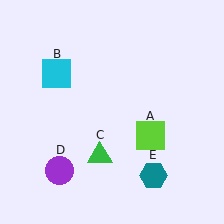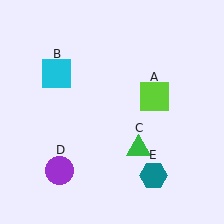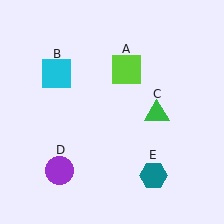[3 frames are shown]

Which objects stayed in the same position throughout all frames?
Cyan square (object B) and purple circle (object D) and teal hexagon (object E) remained stationary.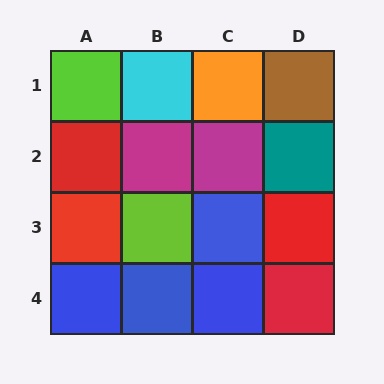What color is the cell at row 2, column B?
Magenta.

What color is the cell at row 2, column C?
Magenta.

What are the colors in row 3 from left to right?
Red, lime, blue, red.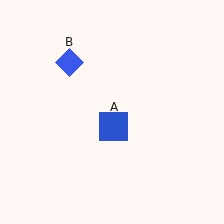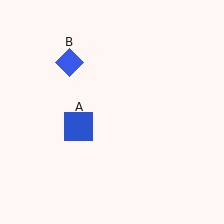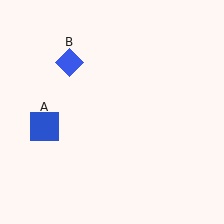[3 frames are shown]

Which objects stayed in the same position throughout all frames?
Blue diamond (object B) remained stationary.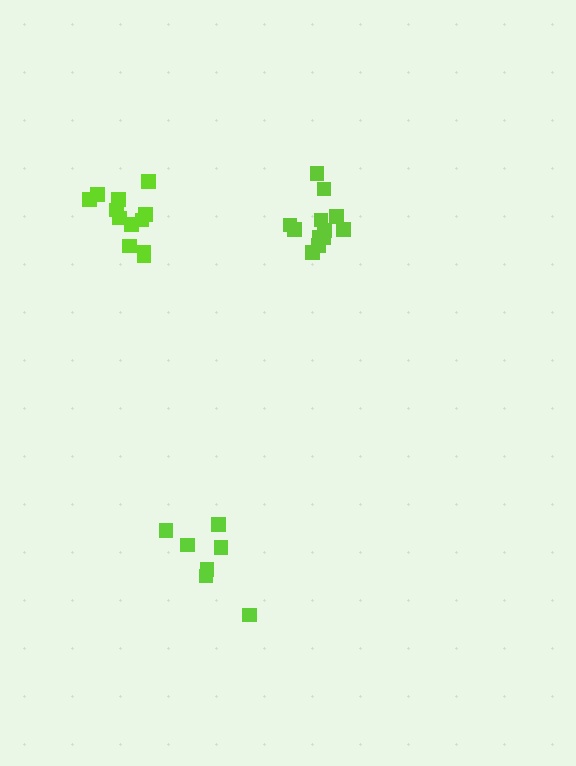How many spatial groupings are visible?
There are 3 spatial groupings.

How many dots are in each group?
Group 1: 7 dots, Group 2: 12 dots, Group 3: 12 dots (31 total).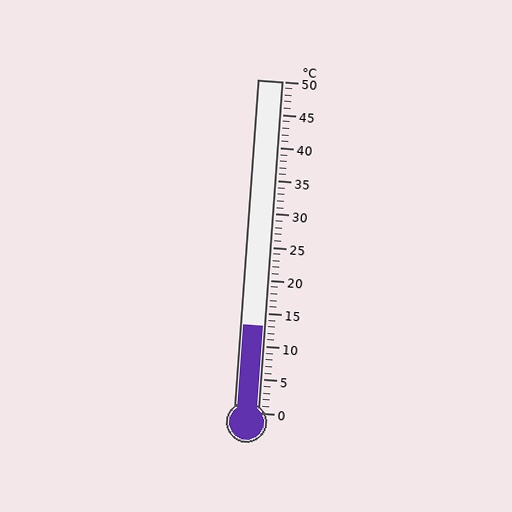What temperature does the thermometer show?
The thermometer shows approximately 13°C.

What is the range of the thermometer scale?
The thermometer scale ranges from 0°C to 50°C.